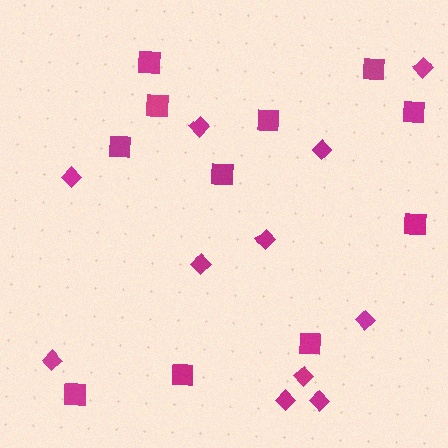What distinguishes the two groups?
There are 2 groups: one group of squares (11) and one group of diamonds (11).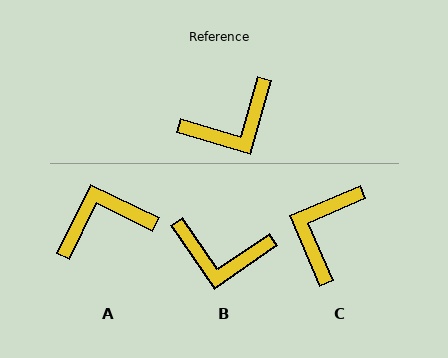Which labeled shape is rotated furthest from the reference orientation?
A, about 170 degrees away.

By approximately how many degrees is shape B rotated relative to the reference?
Approximately 39 degrees clockwise.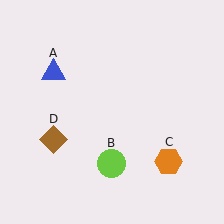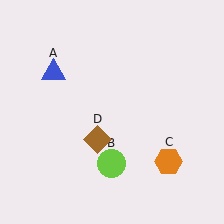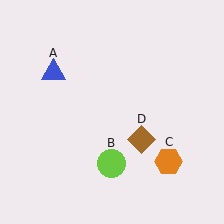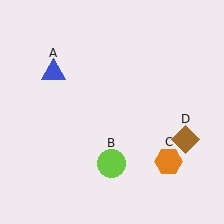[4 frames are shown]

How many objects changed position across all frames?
1 object changed position: brown diamond (object D).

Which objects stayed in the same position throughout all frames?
Blue triangle (object A) and lime circle (object B) and orange hexagon (object C) remained stationary.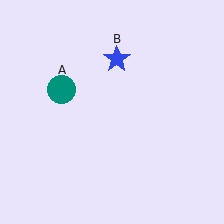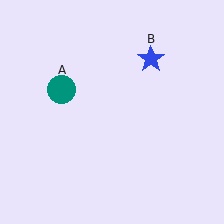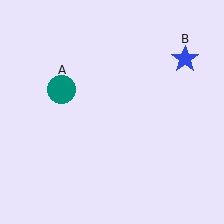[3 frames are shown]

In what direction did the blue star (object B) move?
The blue star (object B) moved right.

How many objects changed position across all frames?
1 object changed position: blue star (object B).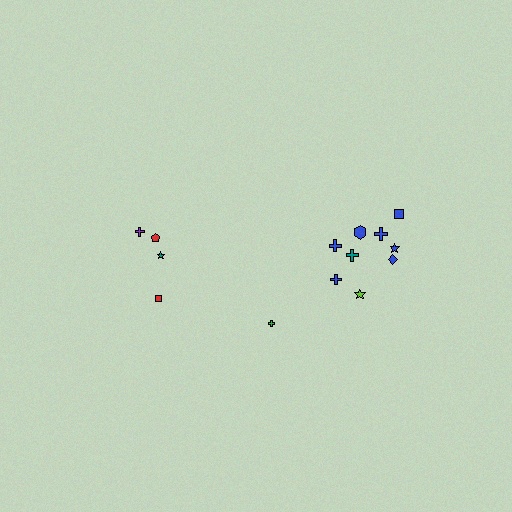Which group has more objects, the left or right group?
The right group.